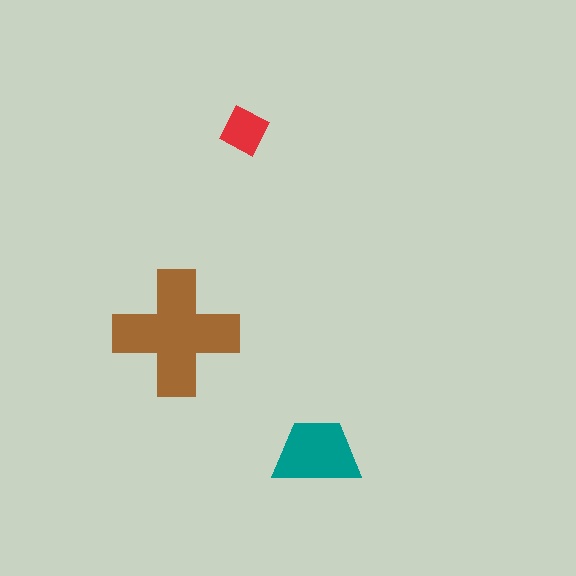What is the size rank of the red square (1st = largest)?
3rd.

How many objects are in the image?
There are 3 objects in the image.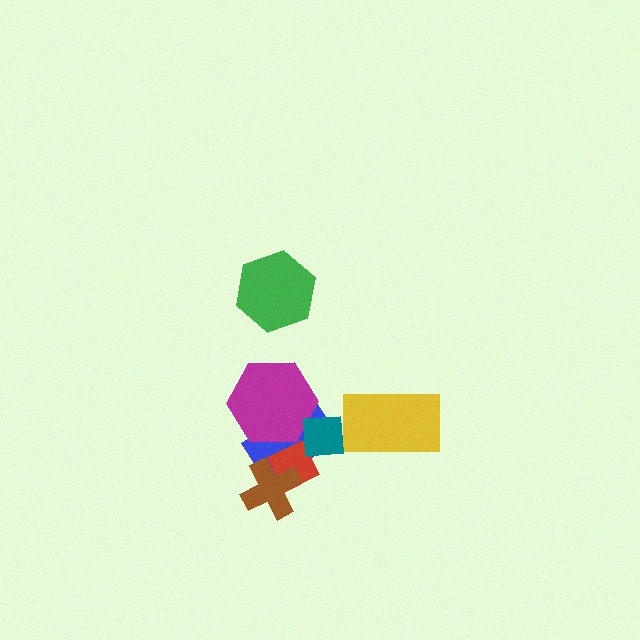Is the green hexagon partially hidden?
No, no other shape covers it.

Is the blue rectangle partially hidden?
Yes, it is partially covered by another shape.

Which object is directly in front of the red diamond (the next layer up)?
The brown cross is directly in front of the red diamond.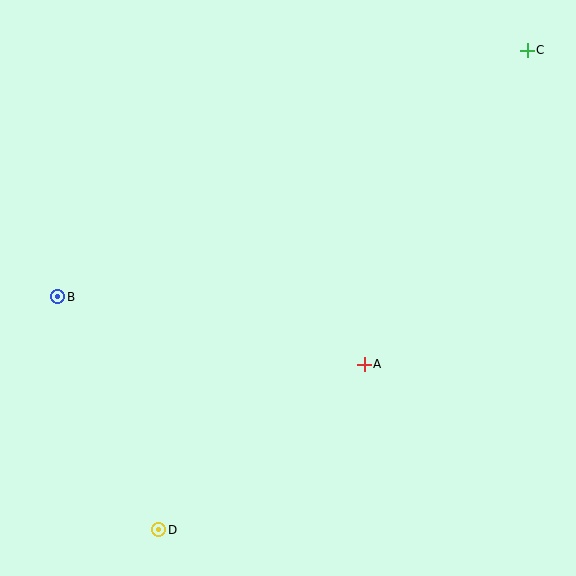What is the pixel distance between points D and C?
The distance between D and C is 604 pixels.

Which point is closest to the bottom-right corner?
Point A is closest to the bottom-right corner.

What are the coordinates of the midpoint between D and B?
The midpoint between D and B is at (108, 413).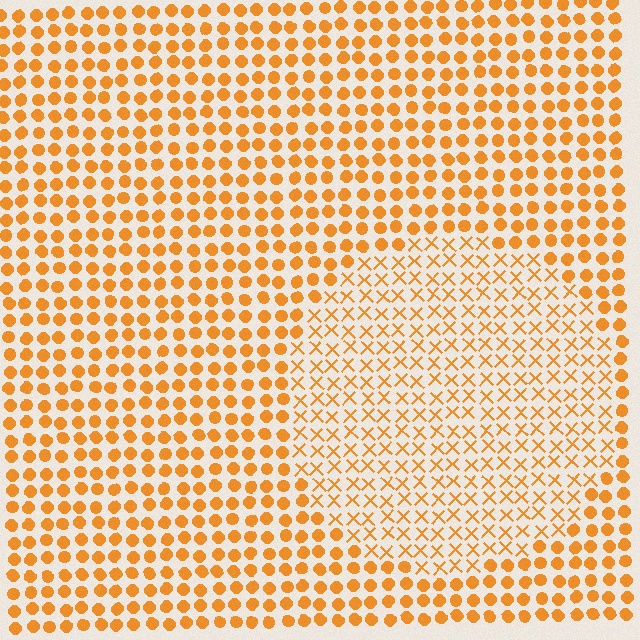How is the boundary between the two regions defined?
The boundary is defined by a change in element shape: X marks inside vs. circles outside. All elements share the same color and spacing.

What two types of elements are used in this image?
The image uses X marks inside the circle region and circles outside it.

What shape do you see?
I see a circle.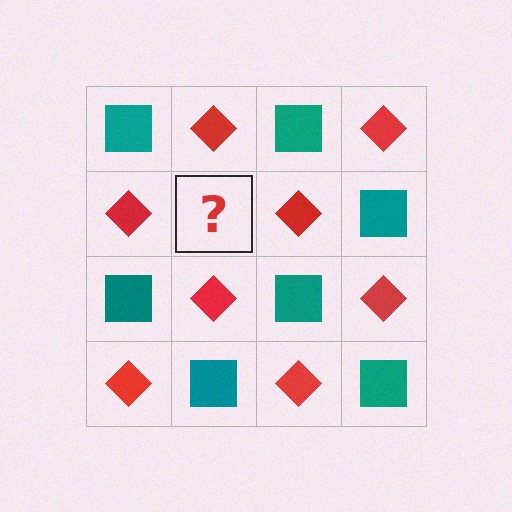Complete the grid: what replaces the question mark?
The question mark should be replaced with a teal square.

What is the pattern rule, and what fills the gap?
The rule is that it alternates teal square and red diamond in a checkerboard pattern. The gap should be filled with a teal square.